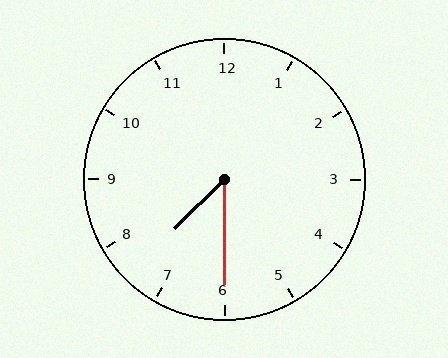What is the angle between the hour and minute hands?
Approximately 45 degrees.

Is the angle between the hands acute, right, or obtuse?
It is acute.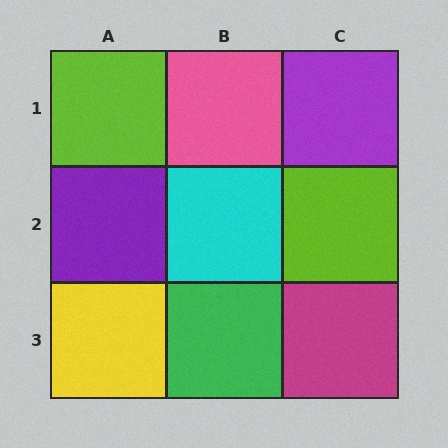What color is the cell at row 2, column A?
Purple.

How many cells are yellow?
1 cell is yellow.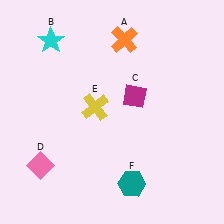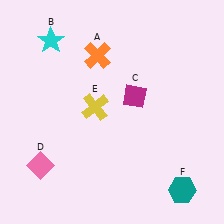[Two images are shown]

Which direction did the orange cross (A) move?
The orange cross (A) moved left.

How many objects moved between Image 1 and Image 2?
2 objects moved between the two images.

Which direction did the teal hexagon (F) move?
The teal hexagon (F) moved right.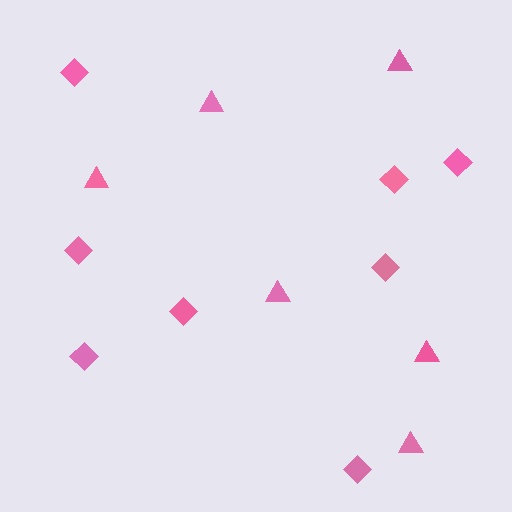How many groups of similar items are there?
There are 2 groups: one group of triangles (6) and one group of diamonds (8).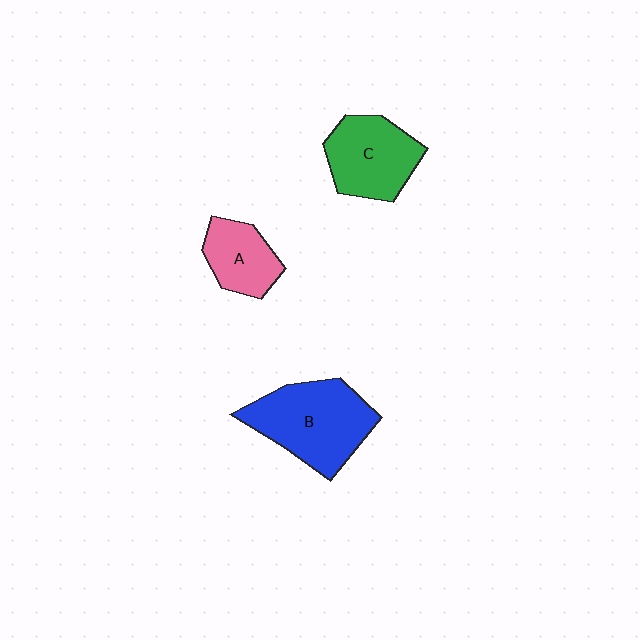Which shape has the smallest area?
Shape A (pink).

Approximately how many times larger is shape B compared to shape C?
Approximately 1.3 times.